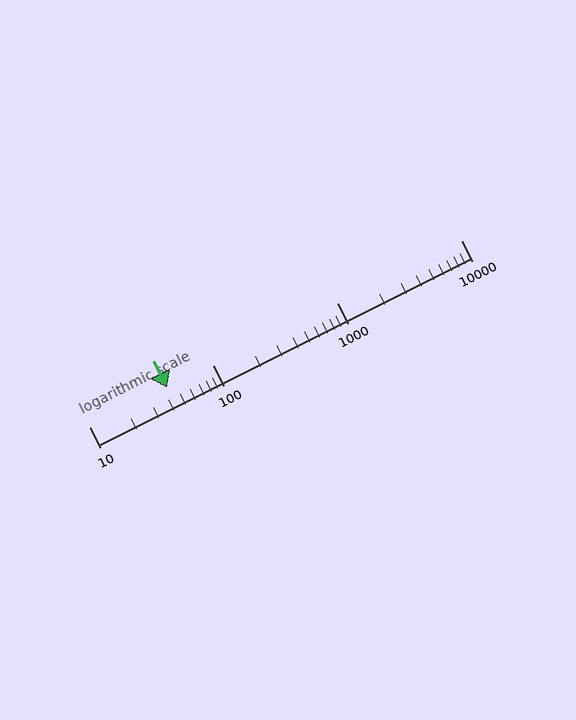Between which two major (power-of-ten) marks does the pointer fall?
The pointer is between 10 and 100.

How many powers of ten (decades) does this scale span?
The scale spans 3 decades, from 10 to 10000.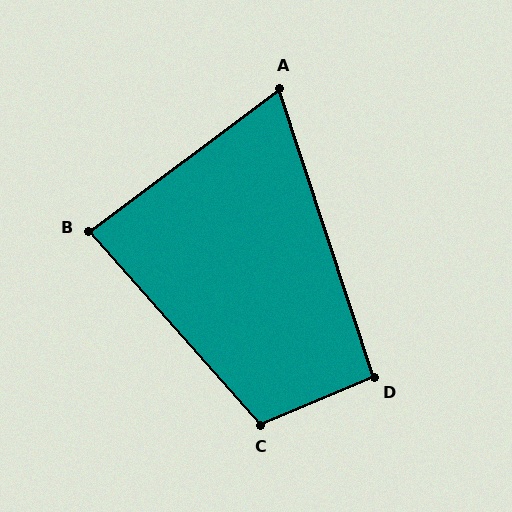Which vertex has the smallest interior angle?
A, at approximately 71 degrees.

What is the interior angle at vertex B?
Approximately 85 degrees (approximately right).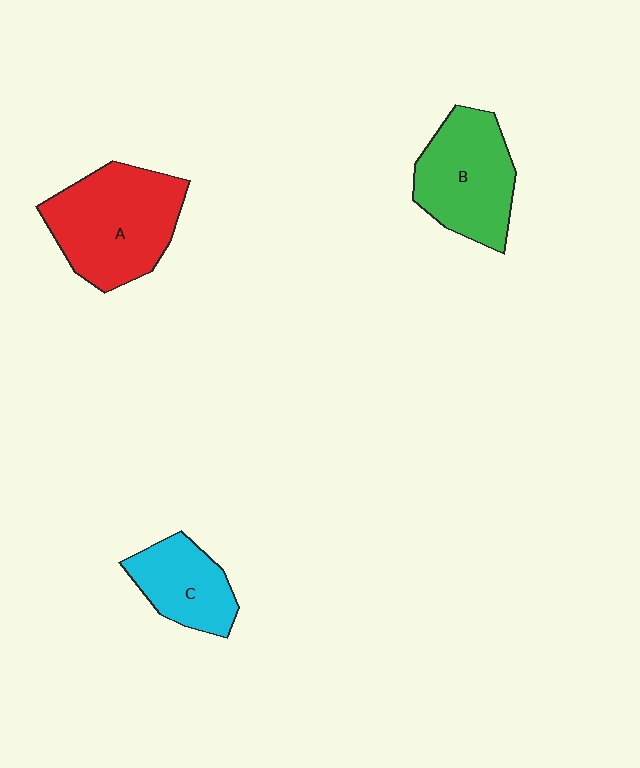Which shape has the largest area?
Shape A (red).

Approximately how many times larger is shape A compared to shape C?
Approximately 1.7 times.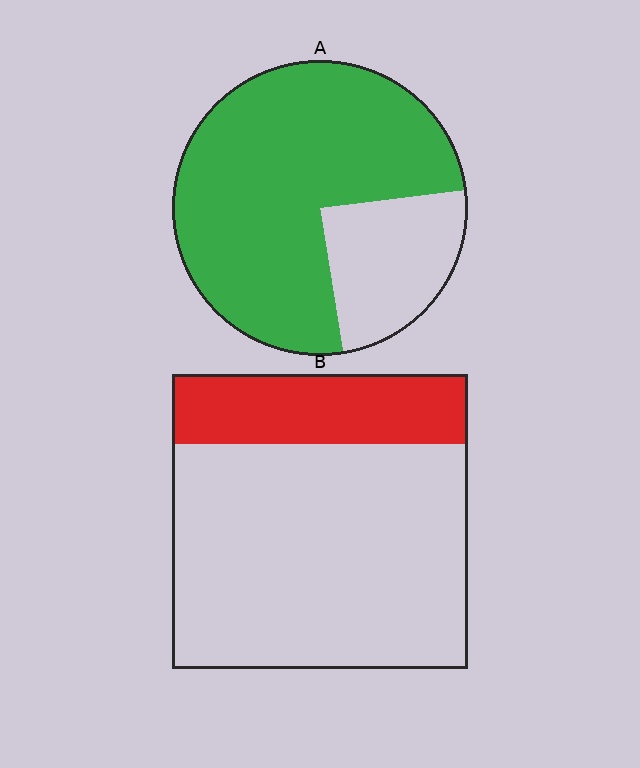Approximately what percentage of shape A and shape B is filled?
A is approximately 75% and B is approximately 25%.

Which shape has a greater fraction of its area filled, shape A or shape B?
Shape A.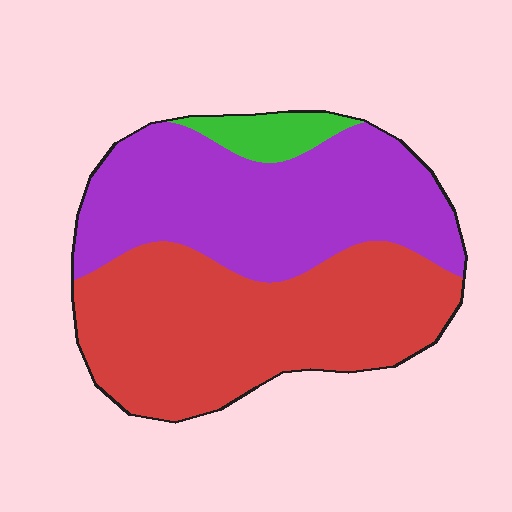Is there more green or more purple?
Purple.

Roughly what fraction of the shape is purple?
Purple covers about 45% of the shape.